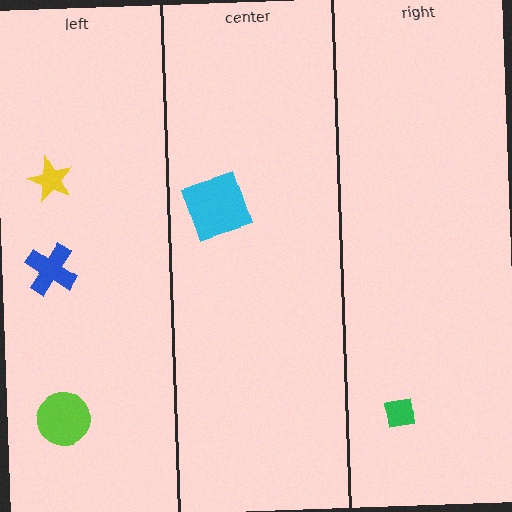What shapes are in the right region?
The green square.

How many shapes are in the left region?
3.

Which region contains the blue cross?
The left region.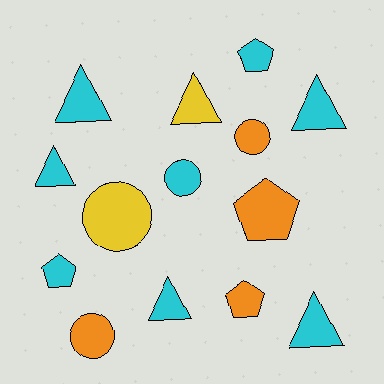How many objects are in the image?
There are 14 objects.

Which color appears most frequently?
Cyan, with 8 objects.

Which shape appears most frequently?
Triangle, with 6 objects.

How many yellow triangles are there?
There is 1 yellow triangle.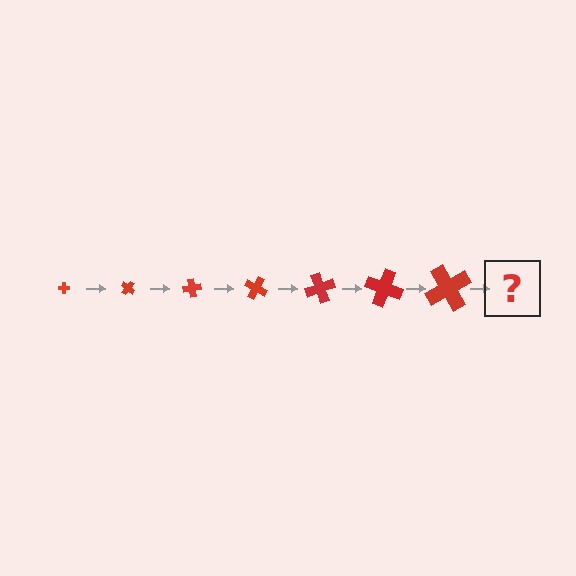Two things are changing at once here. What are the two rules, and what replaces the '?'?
The two rules are that the cross grows larger each step and it rotates 40 degrees each step. The '?' should be a cross, larger than the previous one and rotated 280 degrees from the start.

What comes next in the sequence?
The next element should be a cross, larger than the previous one and rotated 280 degrees from the start.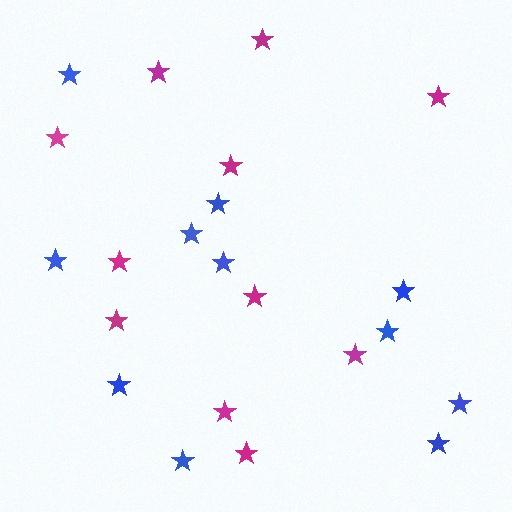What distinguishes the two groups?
There are 2 groups: one group of blue stars (11) and one group of magenta stars (11).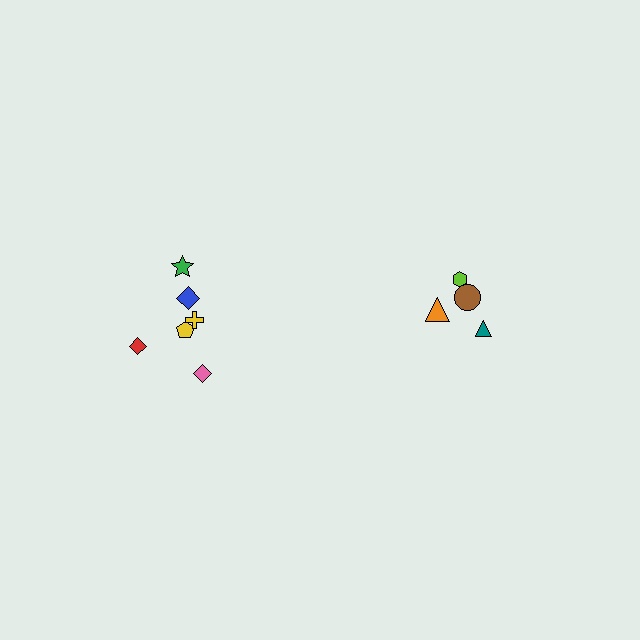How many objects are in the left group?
There are 6 objects.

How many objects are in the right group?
There are 4 objects.